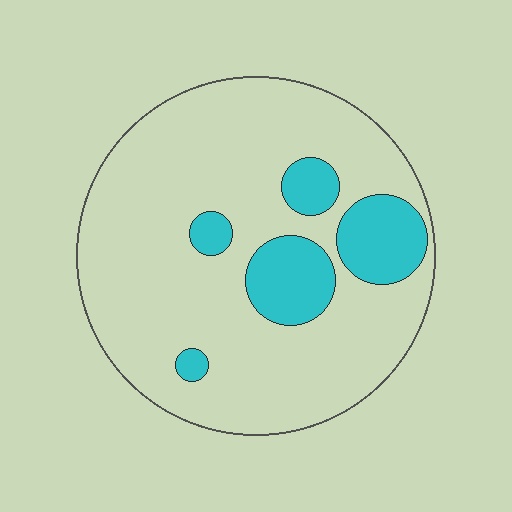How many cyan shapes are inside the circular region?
5.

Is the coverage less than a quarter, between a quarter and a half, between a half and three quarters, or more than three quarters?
Less than a quarter.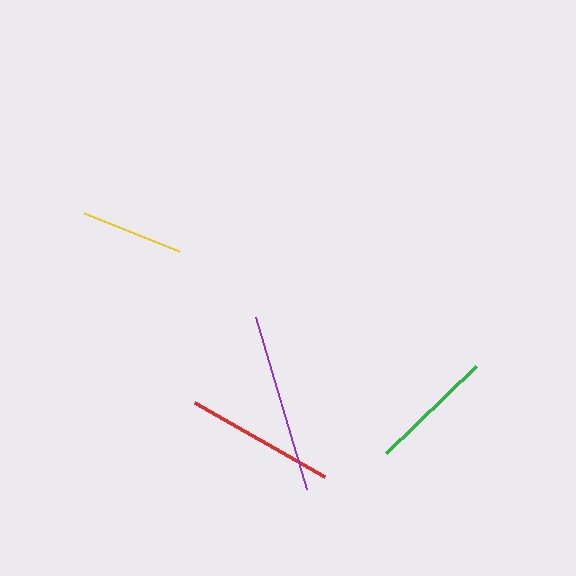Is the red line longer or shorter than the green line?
The red line is longer than the green line.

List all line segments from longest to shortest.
From longest to shortest: purple, red, green, yellow.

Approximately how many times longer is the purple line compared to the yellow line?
The purple line is approximately 1.8 times the length of the yellow line.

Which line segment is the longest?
The purple line is the longest at approximately 180 pixels.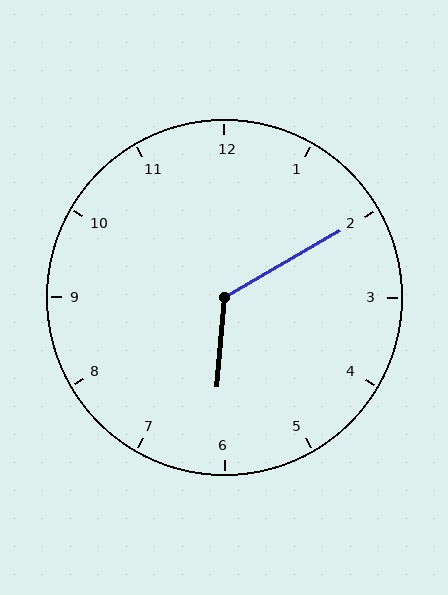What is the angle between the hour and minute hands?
Approximately 125 degrees.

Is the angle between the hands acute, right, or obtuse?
It is obtuse.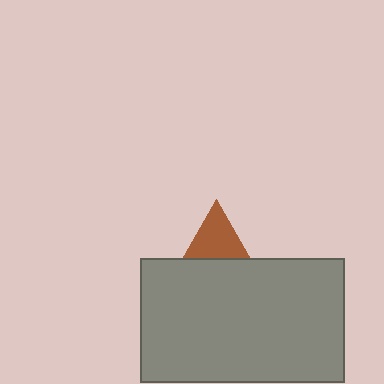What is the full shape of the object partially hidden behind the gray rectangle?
The partially hidden object is a brown triangle.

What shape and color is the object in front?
The object in front is a gray rectangle.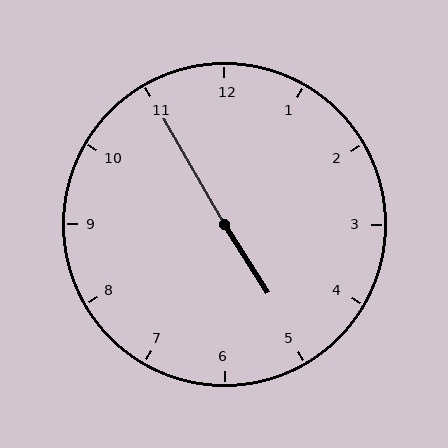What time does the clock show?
4:55.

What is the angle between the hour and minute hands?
Approximately 178 degrees.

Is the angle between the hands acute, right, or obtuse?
It is obtuse.